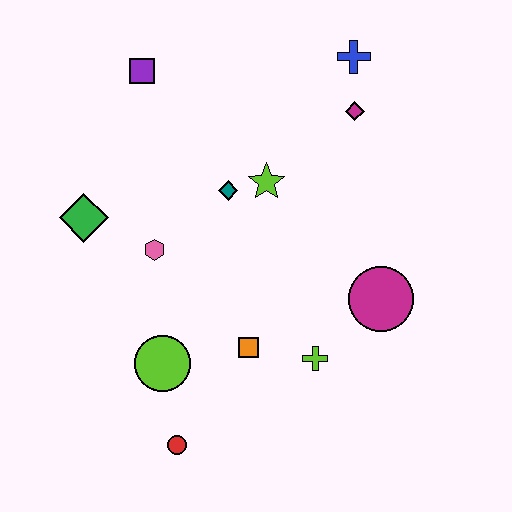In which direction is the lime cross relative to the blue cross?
The lime cross is below the blue cross.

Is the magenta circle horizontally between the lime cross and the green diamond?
No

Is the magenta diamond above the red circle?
Yes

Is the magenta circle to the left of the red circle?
No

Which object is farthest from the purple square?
The red circle is farthest from the purple square.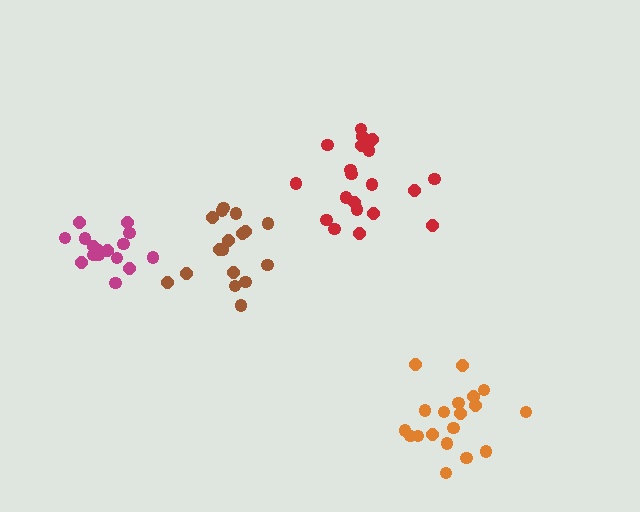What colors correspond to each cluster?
The clusters are colored: brown, magenta, orange, red.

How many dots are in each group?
Group 1: 17 dots, Group 2: 16 dots, Group 3: 19 dots, Group 4: 20 dots (72 total).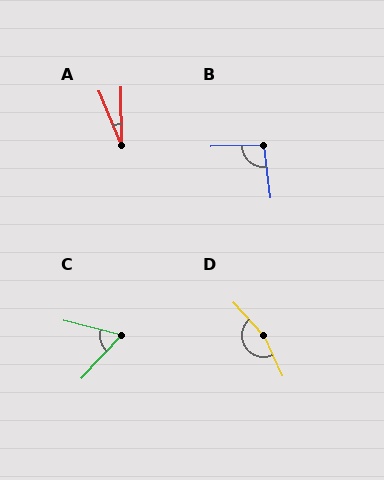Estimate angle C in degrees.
Approximately 61 degrees.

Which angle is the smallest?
A, at approximately 22 degrees.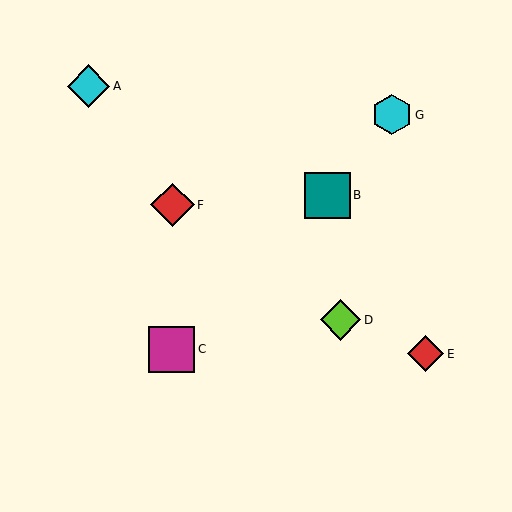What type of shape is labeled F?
Shape F is a red diamond.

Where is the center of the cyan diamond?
The center of the cyan diamond is at (89, 86).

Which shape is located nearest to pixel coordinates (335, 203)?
The teal square (labeled B) at (327, 195) is nearest to that location.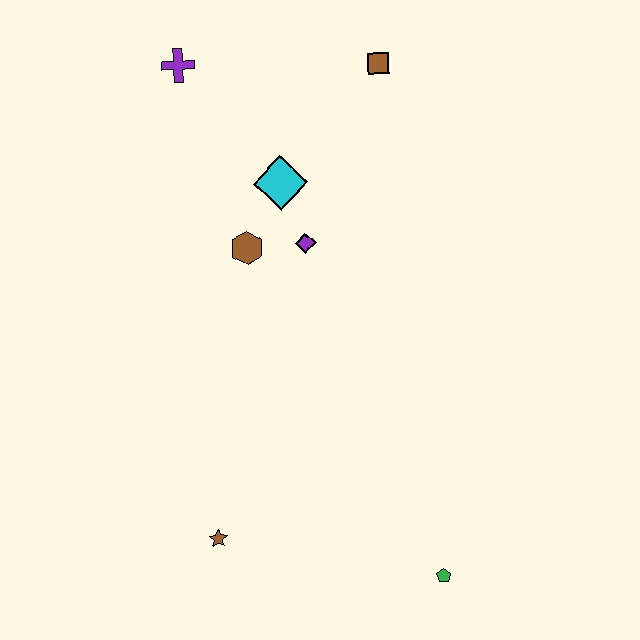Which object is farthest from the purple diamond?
The green pentagon is farthest from the purple diamond.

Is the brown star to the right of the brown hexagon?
No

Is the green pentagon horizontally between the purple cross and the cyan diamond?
No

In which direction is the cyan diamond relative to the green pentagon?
The cyan diamond is above the green pentagon.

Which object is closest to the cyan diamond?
The purple diamond is closest to the cyan diamond.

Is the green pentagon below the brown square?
Yes